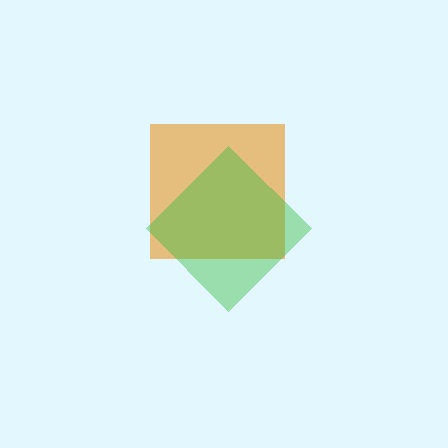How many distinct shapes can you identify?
There are 2 distinct shapes: an orange square, a green diamond.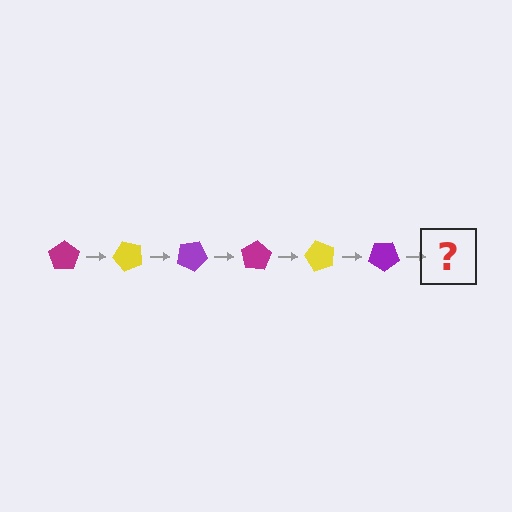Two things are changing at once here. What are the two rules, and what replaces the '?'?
The two rules are that it rotates 50 degrees each step and the color cycles through magenta, yellow, and purple. The '?' should be a magenta pentagon, rotated 300 degrees from the start.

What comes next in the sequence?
The next element should be a magenta pentagon, rotated 300 degrees from the start.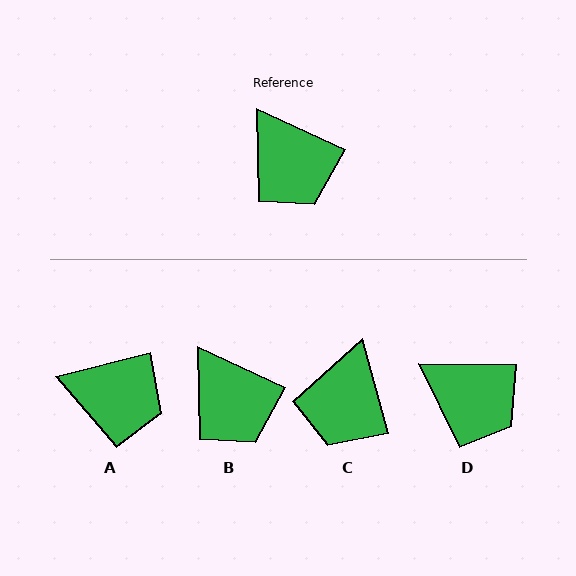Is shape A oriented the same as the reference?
No, it is off by about 40 degrees.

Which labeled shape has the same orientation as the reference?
B.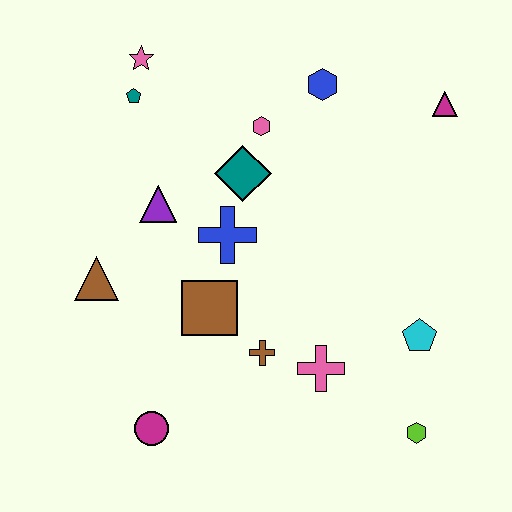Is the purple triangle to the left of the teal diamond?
Yes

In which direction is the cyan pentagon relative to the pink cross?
The cyan pentagon is to the right of the pink cross.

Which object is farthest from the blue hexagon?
The magenta circle is farthest from the blue hexagon.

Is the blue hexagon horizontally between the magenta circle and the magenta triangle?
Yes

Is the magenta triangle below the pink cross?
No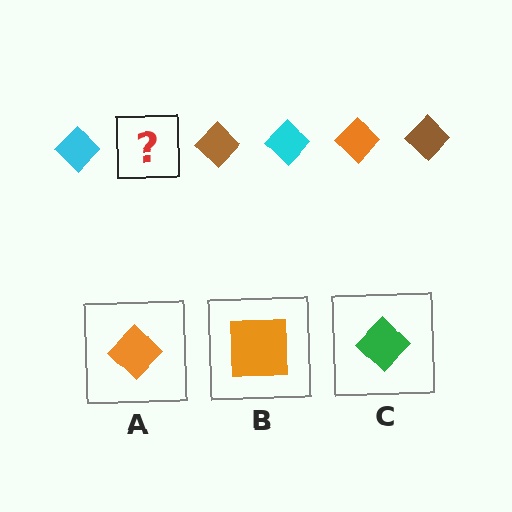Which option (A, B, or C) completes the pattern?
A.